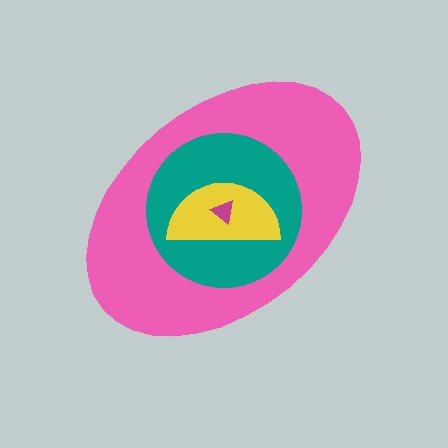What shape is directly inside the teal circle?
The yellow semicircle.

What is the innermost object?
The magenta triangle.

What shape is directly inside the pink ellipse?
The teal circle.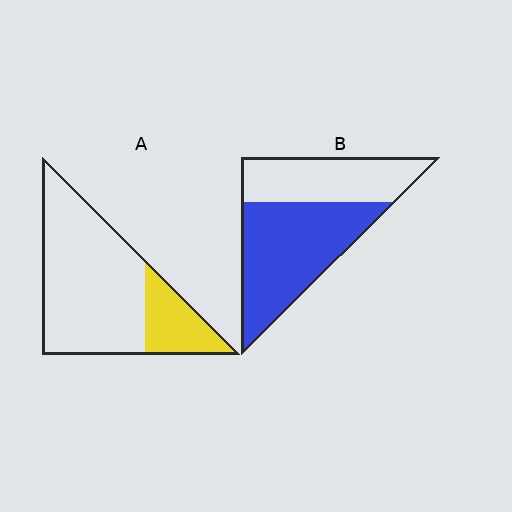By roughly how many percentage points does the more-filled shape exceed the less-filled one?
By roughly 35 percentage points (B over A).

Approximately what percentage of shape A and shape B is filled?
A is approximately 25% and B is approximately 60%.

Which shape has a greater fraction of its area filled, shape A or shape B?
Shape B.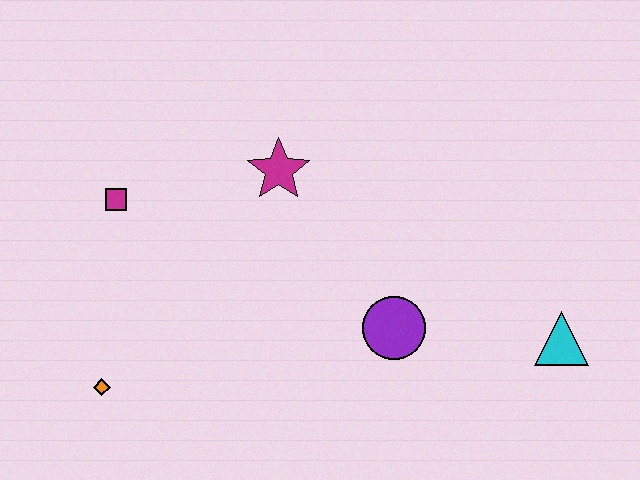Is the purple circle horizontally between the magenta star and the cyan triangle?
Yes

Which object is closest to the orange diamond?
The magenta square is closest to the orange diamond.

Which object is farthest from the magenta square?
The cyan triangle is farthest from the magenta square.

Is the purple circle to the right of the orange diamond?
Yes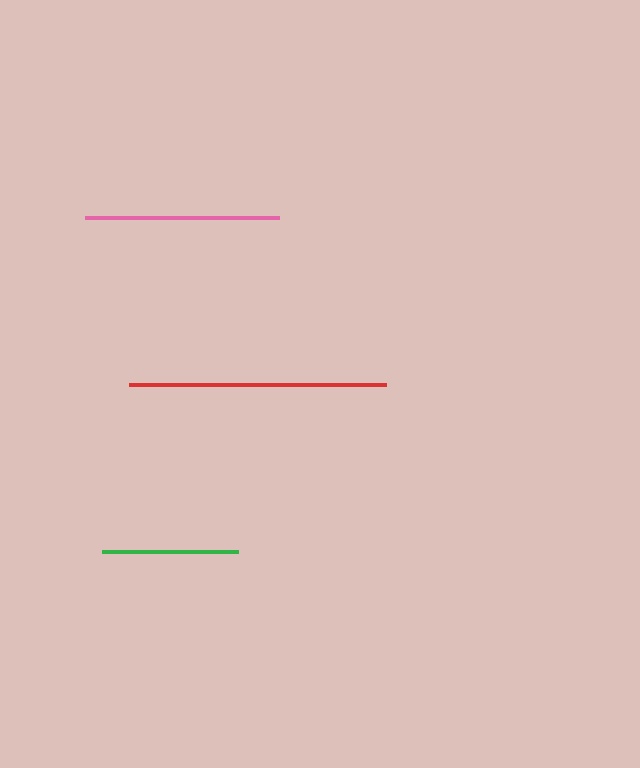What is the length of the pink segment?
The pink segment is approximately 194 pixels long.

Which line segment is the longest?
The red line is the longest at approximately 257 pixels.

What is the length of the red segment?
The red segment is approximately 257 pixels long.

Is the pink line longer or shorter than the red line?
The red line is longer than the pink line.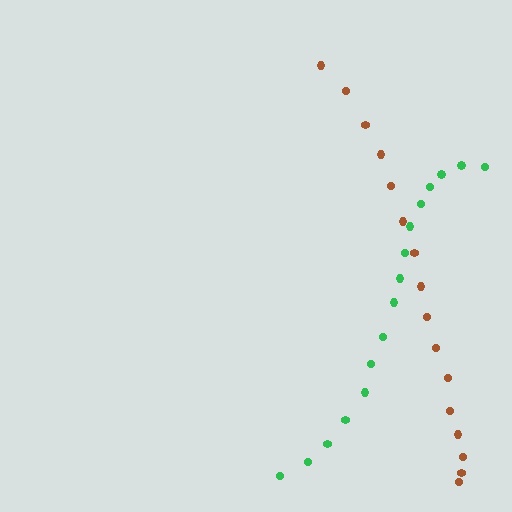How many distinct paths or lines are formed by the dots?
There are 2 distinct paths.